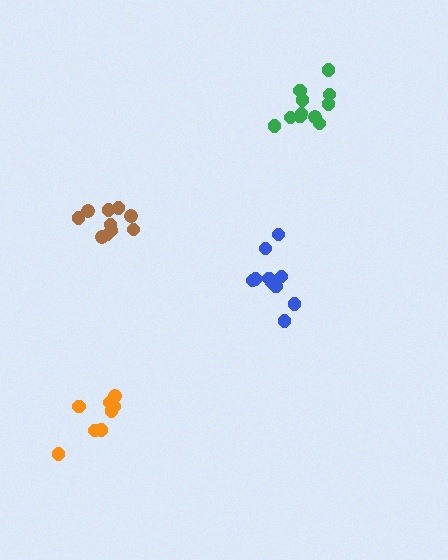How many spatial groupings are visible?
There are 4 spatial groupings.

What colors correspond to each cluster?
The clusters are colored: orange, green, brown, blue.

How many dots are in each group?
Group 1: 9 dots, Group 2: 11 dots, Group 3: 10 dots, Group 4: 10 dots (40 total).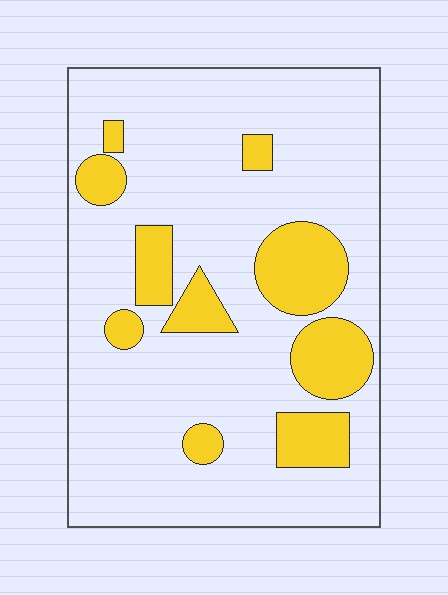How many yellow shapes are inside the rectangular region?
10.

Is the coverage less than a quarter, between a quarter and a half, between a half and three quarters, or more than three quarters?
Less than a quarter.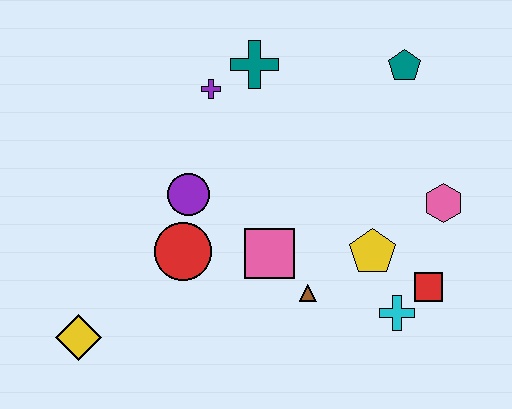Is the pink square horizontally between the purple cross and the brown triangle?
Yes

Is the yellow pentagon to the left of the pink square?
No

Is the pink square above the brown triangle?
Yes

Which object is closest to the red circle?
The purple circle is closest to the red circle.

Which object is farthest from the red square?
The yellow diamond is farthest from the red square.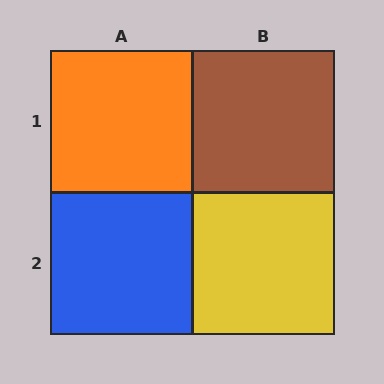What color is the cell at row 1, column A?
Orange.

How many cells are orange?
1 cell is orange.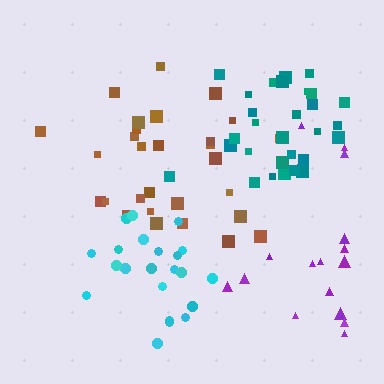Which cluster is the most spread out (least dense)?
Purple.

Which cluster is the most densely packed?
Teal.